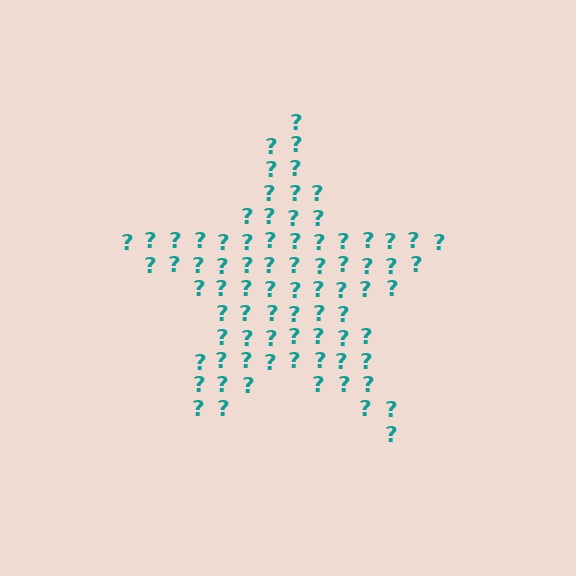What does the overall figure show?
The overall figure shows a star.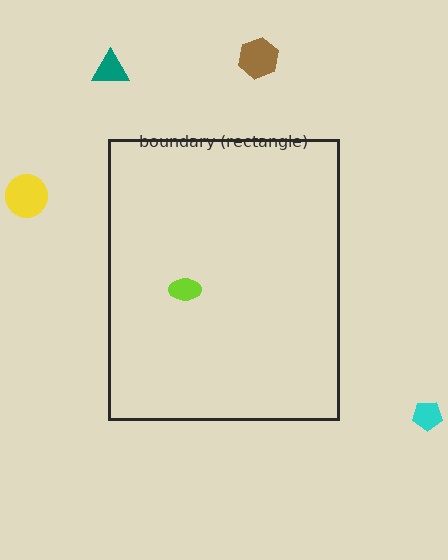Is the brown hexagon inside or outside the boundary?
Outside.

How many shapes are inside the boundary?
1 inside, 4 outside.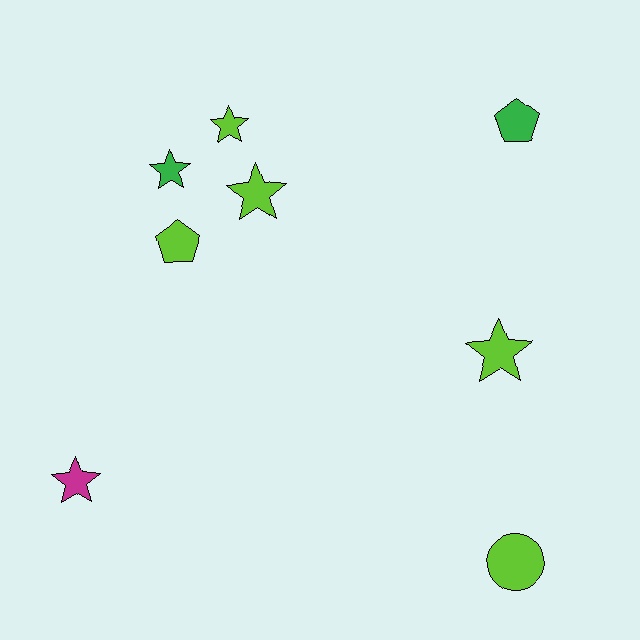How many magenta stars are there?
There is 1 magenta star.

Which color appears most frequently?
Lime, with 5 objects.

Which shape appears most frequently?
Star, with 5 objects.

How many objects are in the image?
There are 8 objects.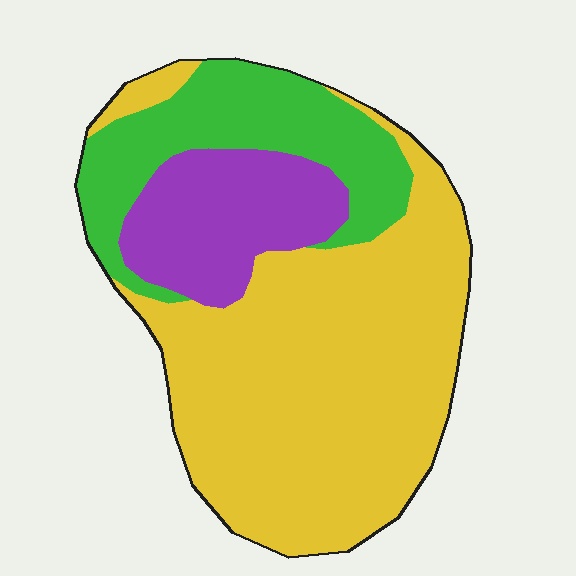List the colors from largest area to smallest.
From largest to smallest: yellow, green, purple.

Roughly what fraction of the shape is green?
Green takes up about one fifth (1/5) of the shape.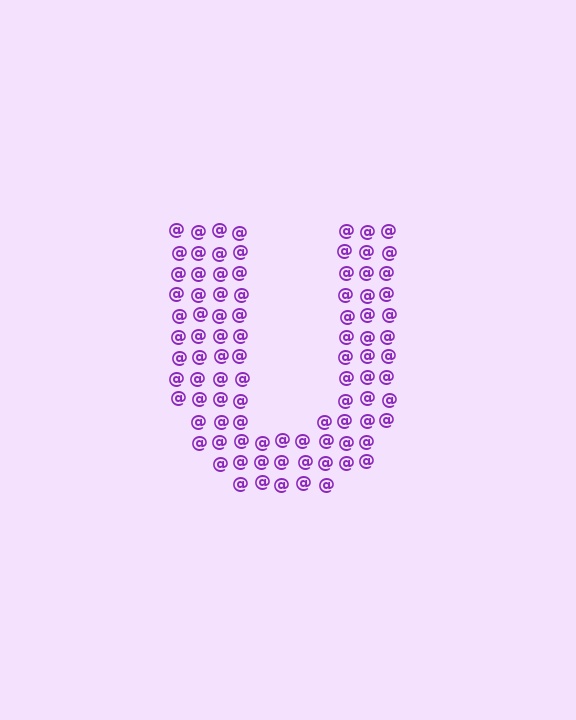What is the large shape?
The large shape is the letter U.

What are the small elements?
The small elements are at signs.